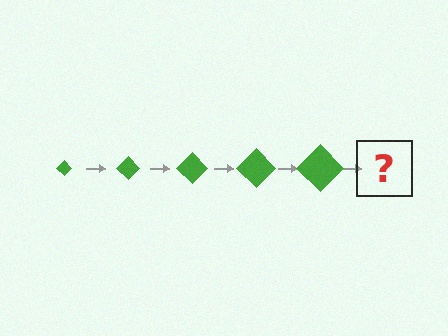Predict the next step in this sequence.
The next step is a green diamond, larger than the previous one.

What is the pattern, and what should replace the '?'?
The pattern is that the diamond gets progressively larger each step. The '?' should be a green diamond, larger than the previous one.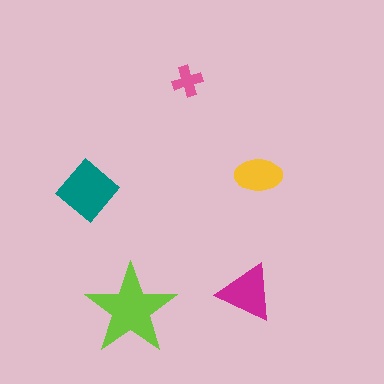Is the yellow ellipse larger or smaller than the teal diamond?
Smaller.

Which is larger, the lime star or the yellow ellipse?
The lime star.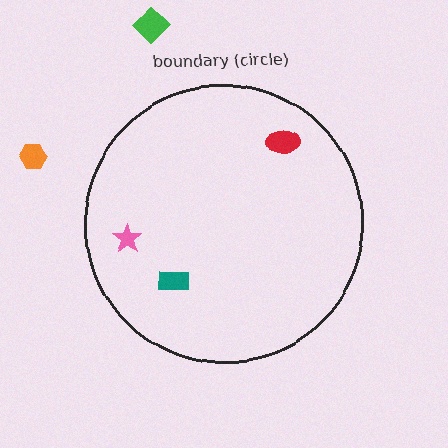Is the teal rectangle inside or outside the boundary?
Inside.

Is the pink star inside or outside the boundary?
Inside.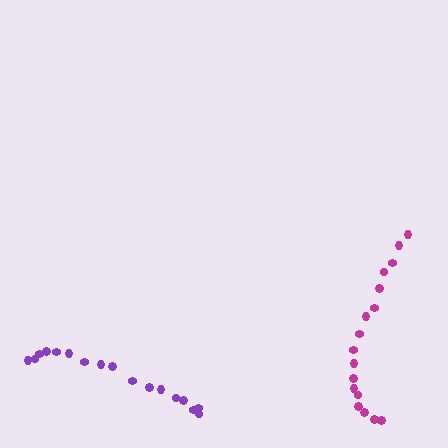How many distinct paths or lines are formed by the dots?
There are 2 distinct paths.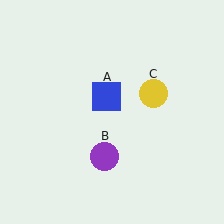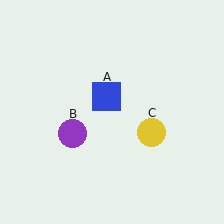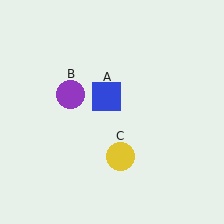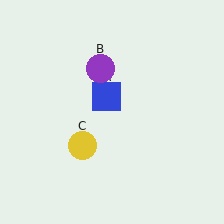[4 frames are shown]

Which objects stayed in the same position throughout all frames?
Blue square (object A) remained stationary.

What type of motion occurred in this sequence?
The purple circle (object B), yellow circle (object C) rotated clockwise around the center of the scene.